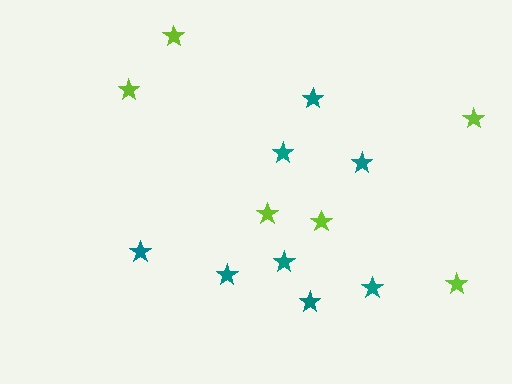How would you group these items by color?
There are 2 groups: one group of teal stars (8) and one group of lime stars (6).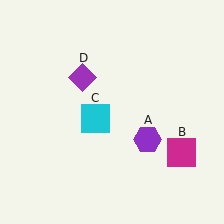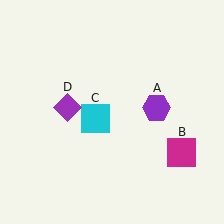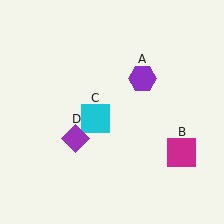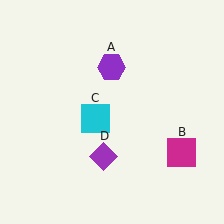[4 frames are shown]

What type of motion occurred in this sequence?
The purple hexagon (object A), purple diamond (object D) rotated counterclockwise around the center of the scene.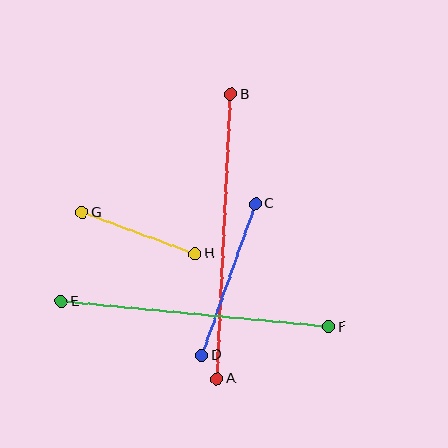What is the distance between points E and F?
The distance is approximately 268 pixels.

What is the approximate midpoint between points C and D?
The midpoint is at approximately (229, 280) pixels.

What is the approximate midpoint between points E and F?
The midpoint is at approximately (195, 314) pixels.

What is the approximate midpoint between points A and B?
The midpoint is at approximately (224, 237) pixels.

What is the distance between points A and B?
The distance is approximately 285 pixels.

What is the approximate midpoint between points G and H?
The midpoint is at approximately (139, 233) pixels.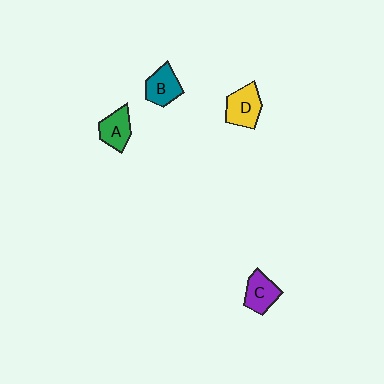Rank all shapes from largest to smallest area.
From largest to smallest: D (yellow), B (teal), C (purple), A (green).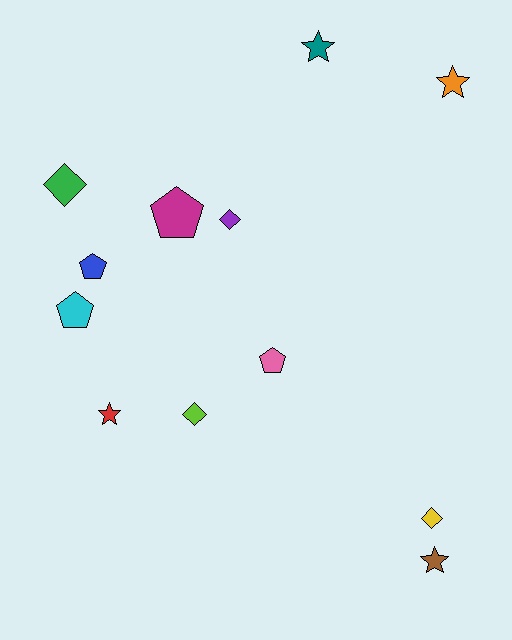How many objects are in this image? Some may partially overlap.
There are 12 objects.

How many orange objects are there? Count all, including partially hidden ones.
There is 1 orange object.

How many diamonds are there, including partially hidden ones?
There are 4 diamonds.